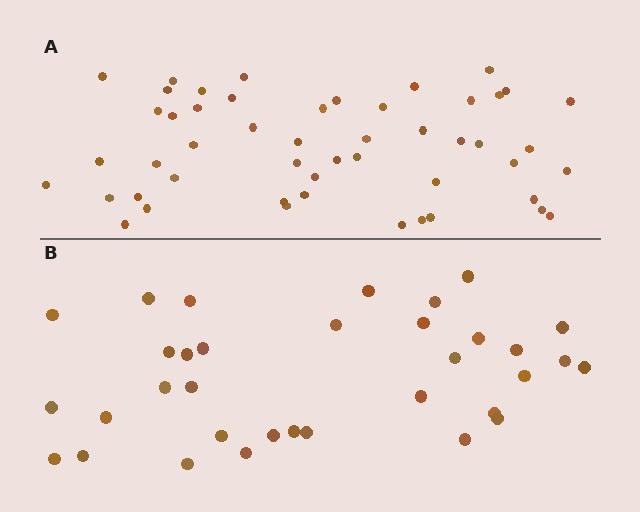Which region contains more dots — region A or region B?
Region A (the top region) has more dots.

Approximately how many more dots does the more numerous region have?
Region A has approximately 15 more dots than region B.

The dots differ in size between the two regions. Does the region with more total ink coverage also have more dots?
No. Region B has more total ink coverage because its dots are larger, but region A actually contains more individual dots. Total area can be misleading — the number of items is what matters here.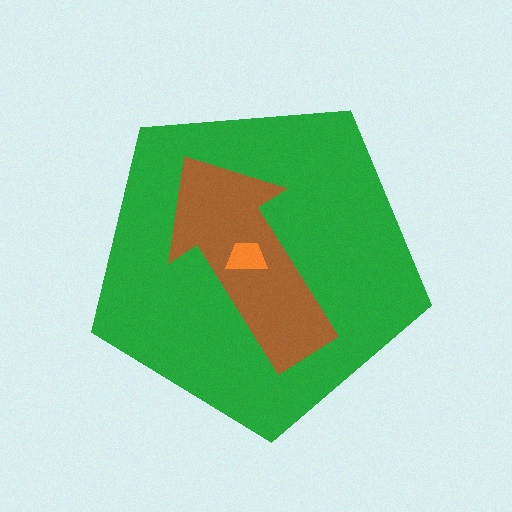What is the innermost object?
The orange trapezoid.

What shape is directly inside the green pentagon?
The brown arrow.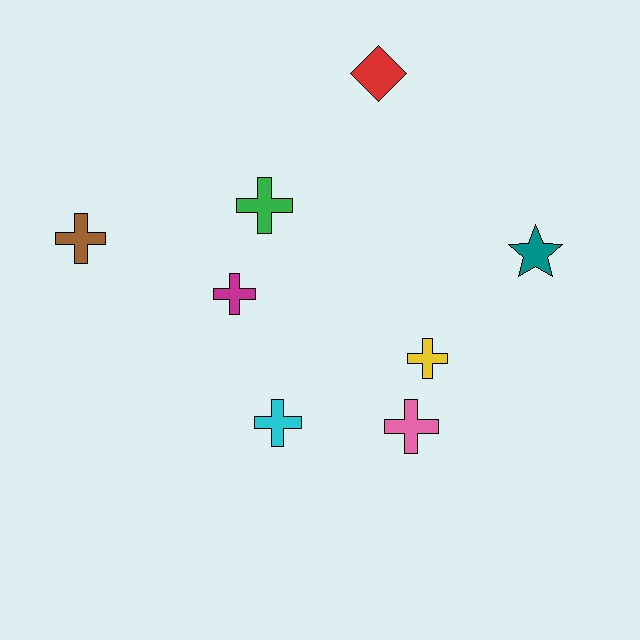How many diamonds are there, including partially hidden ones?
There is 1 diamond.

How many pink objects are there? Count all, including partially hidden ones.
There is 1 pink object.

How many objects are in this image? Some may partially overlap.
There are 8 objects.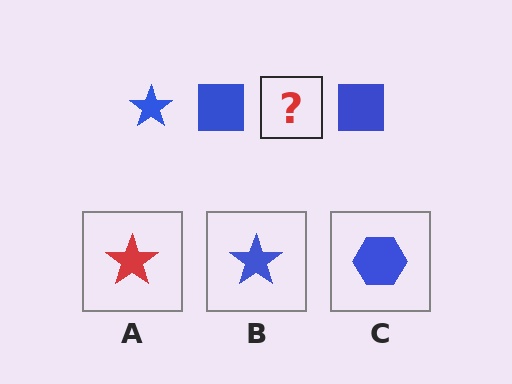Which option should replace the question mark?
Option B.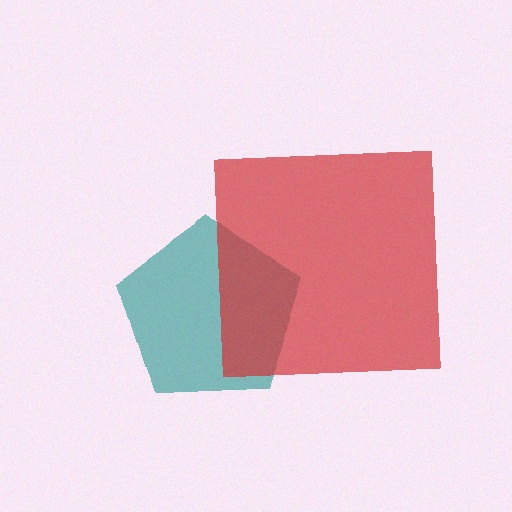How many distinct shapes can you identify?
There are 2 distinct shapes: a teal pentagon, a red square.